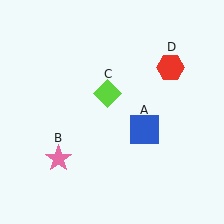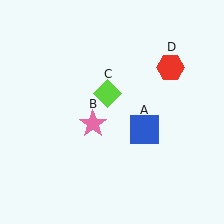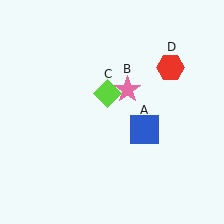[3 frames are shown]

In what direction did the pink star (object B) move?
The pink star (object B) moved up and to the right.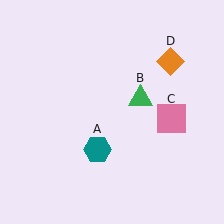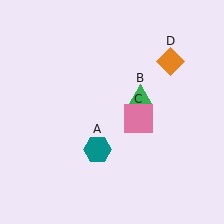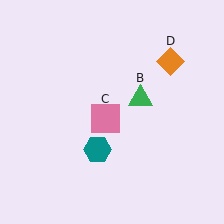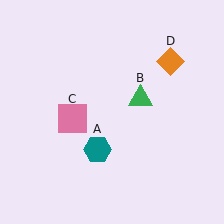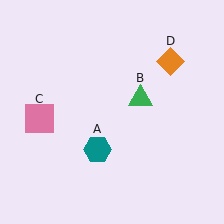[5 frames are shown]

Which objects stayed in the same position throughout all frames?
Teal hexagon (object A) and green triangle (object B) and orange diamond (object D) remained stationary.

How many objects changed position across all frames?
1 object changed position: pink square (object C).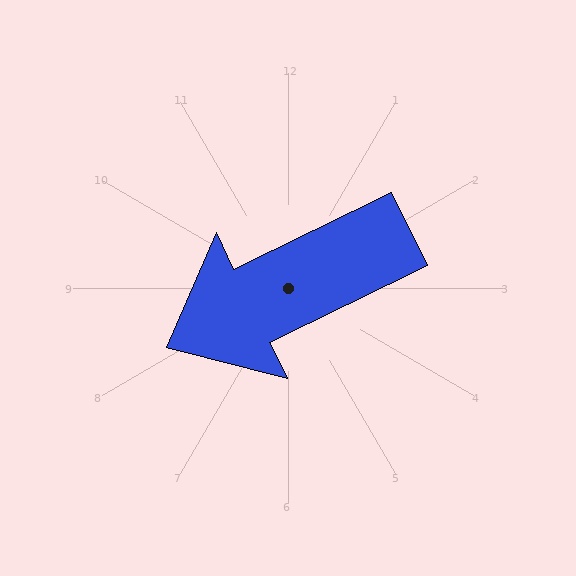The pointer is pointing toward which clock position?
Roughly 8 o'clock.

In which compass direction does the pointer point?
Southwest.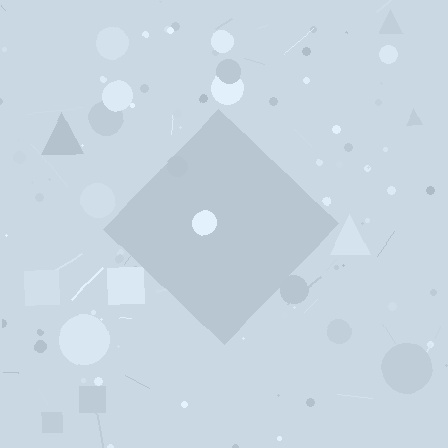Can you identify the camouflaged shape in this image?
The camouflaged shape is a diamond.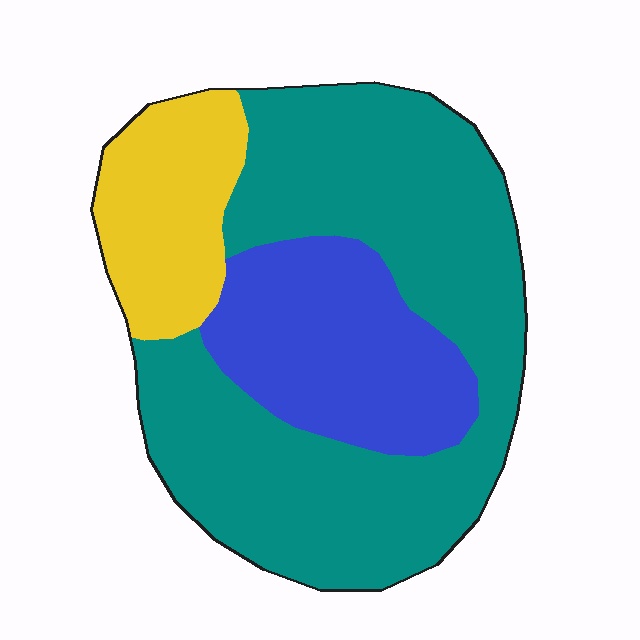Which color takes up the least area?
Yellow, at roughly 15%.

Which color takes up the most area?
Teal, at roughly 60%.